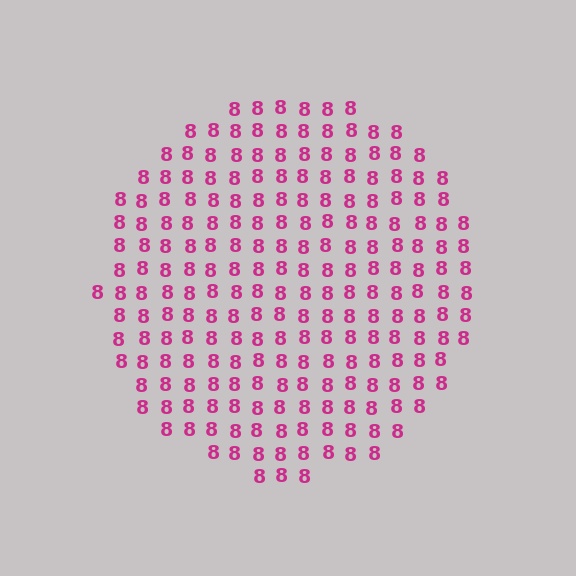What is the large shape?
The large shape is a circle.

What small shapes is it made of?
It is made of small digit 8's.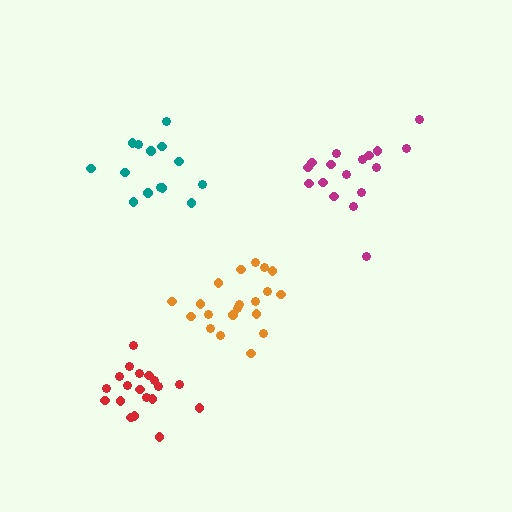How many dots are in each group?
Group 1: 14 dots, Group 2: 17 dots, Group 3: 19 dots, Group 4: 20 dots (70 total).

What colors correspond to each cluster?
The clusters are colored: teal, magenta, red, orange.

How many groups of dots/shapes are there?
There are 4 groups.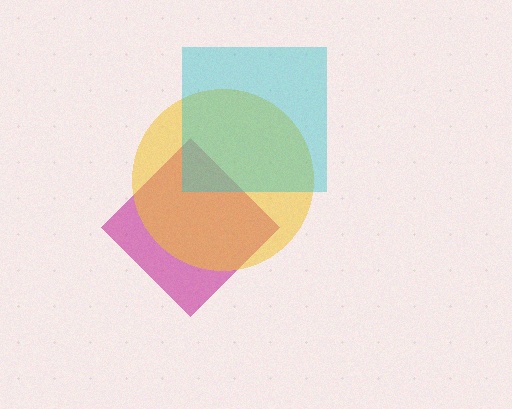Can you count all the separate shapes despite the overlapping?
Yes, there are 3 separate shapes.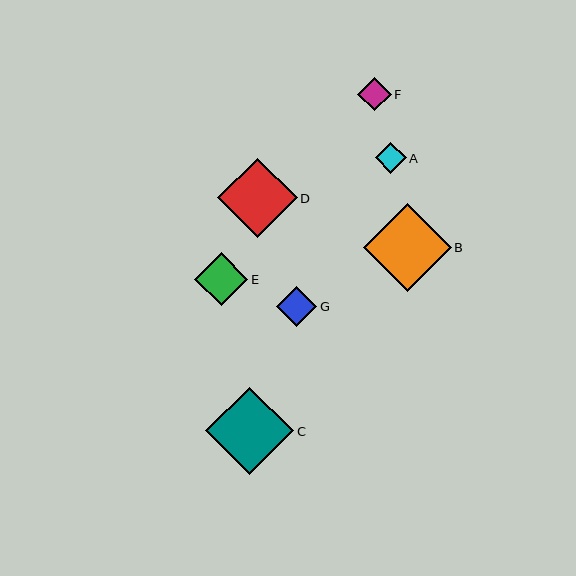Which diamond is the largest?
Diamond C is the largest with a size of approximately 88 pixels.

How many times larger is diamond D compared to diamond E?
Diamond D is approximately 1.5 times the size of diamond E.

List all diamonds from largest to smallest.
From largest to smallest: C, B, D, E, G, F, A.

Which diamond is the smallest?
Diamond A is the smallest with a size of approximately 31 pixels.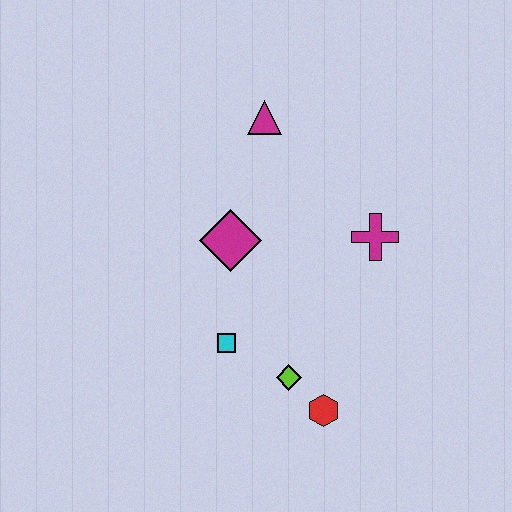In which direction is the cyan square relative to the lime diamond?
The cyan square is to the left of the lime diamond.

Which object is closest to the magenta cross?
The magenta diamond is closest to the magenta cross.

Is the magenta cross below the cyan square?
No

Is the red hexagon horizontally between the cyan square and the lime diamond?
No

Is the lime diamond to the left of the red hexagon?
Yes